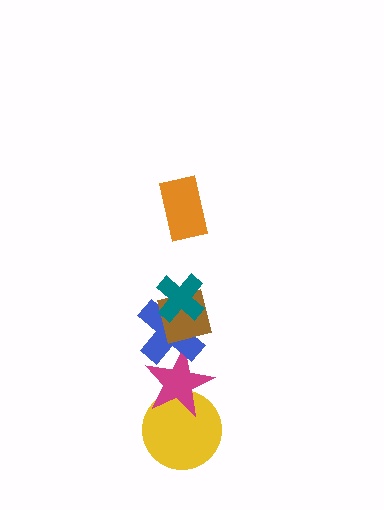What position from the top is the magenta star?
The magenta star is 5th from the top.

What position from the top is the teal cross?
The teal cross is 2nd from the top.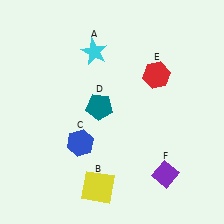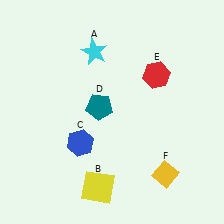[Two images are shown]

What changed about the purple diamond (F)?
In Image 1, F is purple. In Image 2, it changed to yellow.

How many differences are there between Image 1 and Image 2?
There is 1 difference between the two images.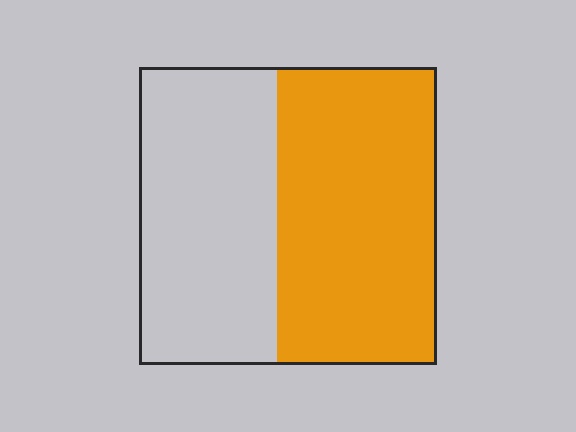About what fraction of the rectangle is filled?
About one half (1/2).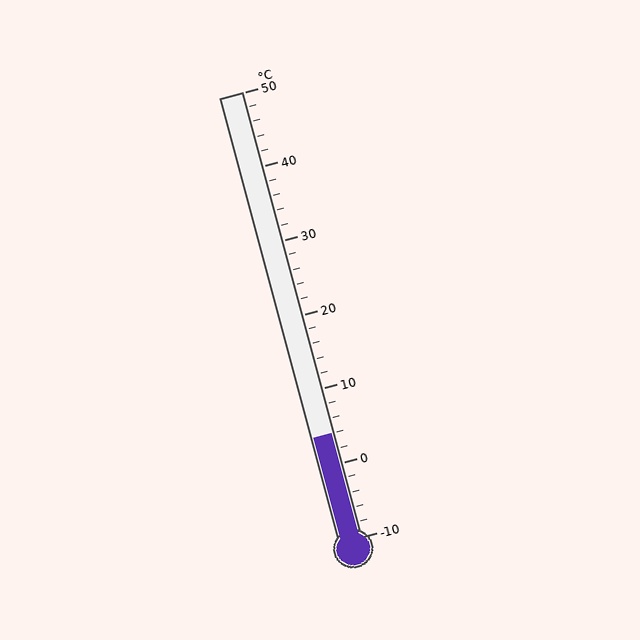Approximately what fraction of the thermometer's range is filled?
The thermometer is filled to approximately 25% of its range.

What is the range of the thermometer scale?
The thermometer scale ranges from -10°C to 50°C.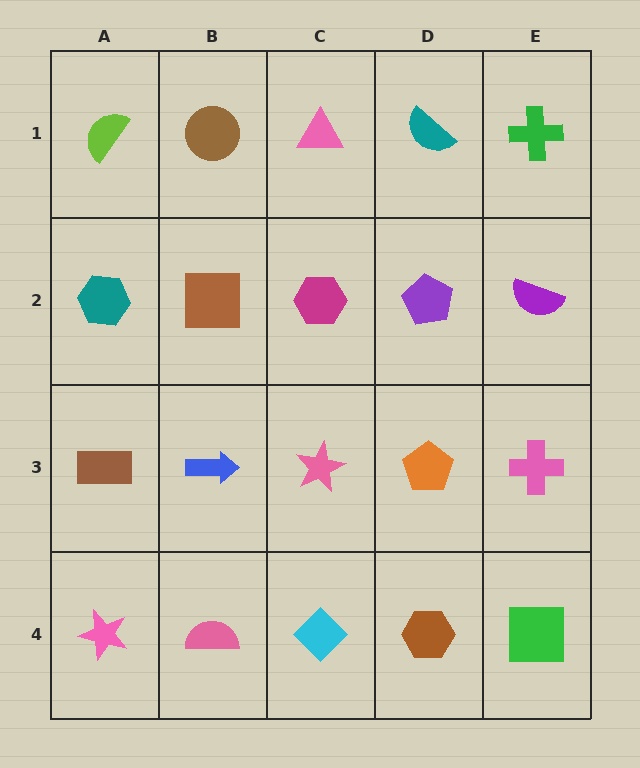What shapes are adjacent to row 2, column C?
A pink triangle (row 1, column C), a pink star (row 3, column C), a brown square (row 2, column B), a purple pentagon (row 2, column D).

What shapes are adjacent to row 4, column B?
A blue arrow (row 3, column B), a pink star (row 4, column A), a cyan diamond (row 4, column C).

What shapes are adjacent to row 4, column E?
A pink cross (row 3, column E), a brown hexagon (row 4, column D).